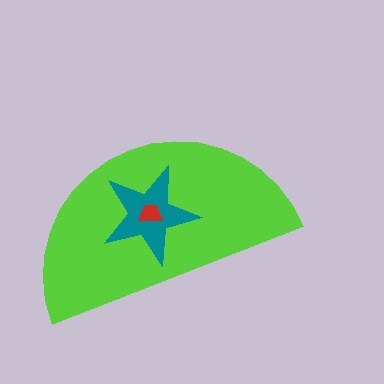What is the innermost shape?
The red trapezoid.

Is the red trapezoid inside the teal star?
Yes.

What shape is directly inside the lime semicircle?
The teal star.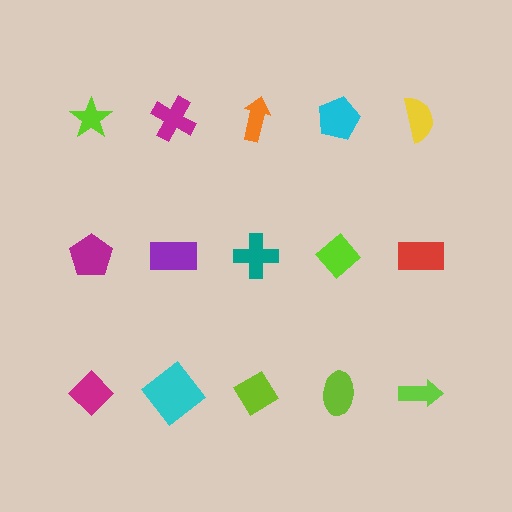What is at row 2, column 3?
A teal cross.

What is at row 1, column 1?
A lime star.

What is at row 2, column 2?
A purple rectangle.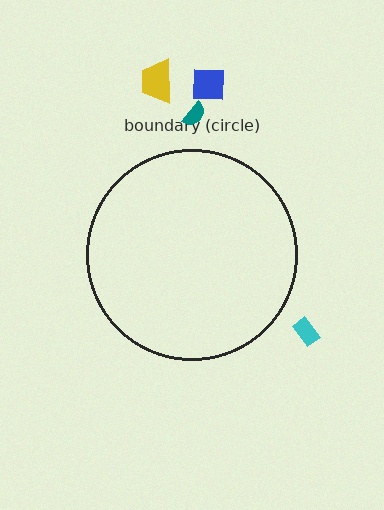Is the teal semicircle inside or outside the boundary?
Outside.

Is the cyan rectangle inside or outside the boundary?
Outside.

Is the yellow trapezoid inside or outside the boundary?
Outside.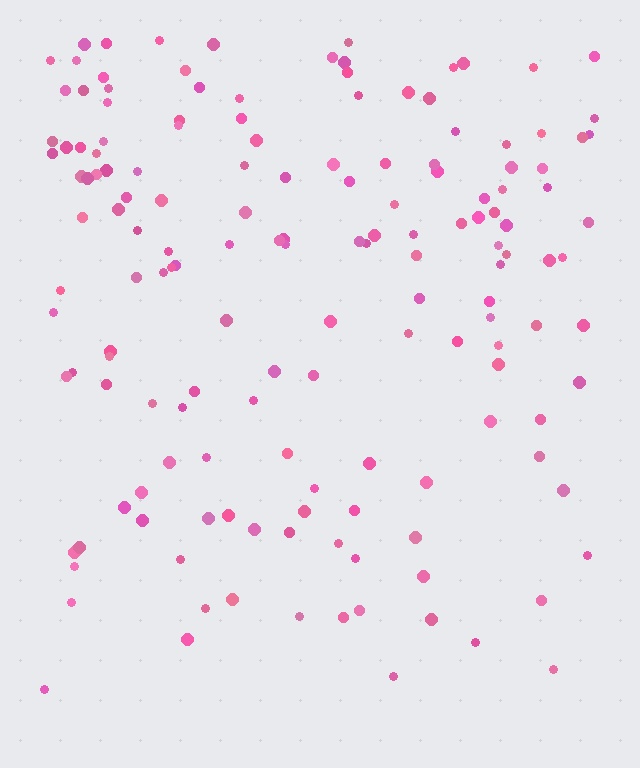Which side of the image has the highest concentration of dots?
The top.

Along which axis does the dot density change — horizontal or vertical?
Vertical.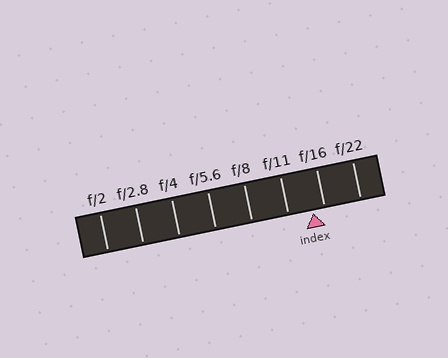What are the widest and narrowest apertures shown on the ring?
The widest aperture shown is f/2 and the narrowest is f/22.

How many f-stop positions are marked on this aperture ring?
There are 8 f-stop positions marked.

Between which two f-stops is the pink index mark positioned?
The index mark is between f/11 and f/16.